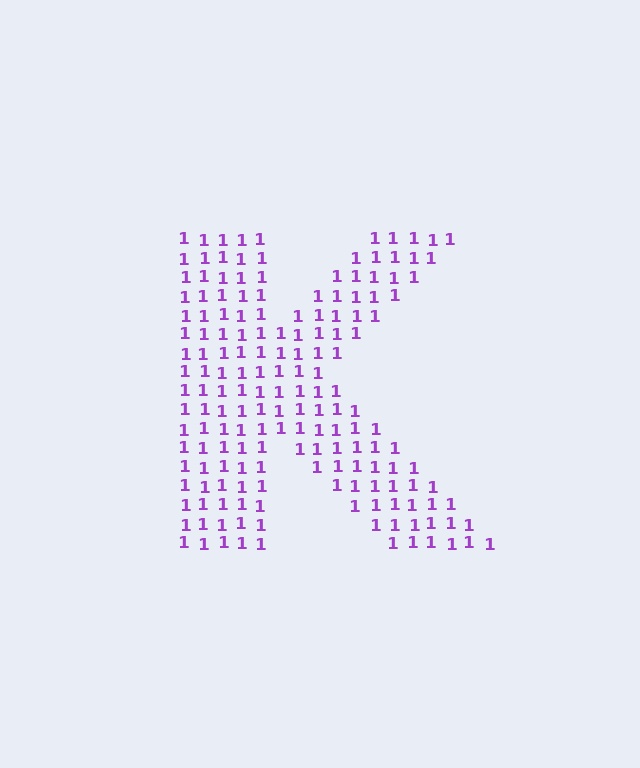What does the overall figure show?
The overall figure shows the letter K.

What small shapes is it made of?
It is made of small digit 1's.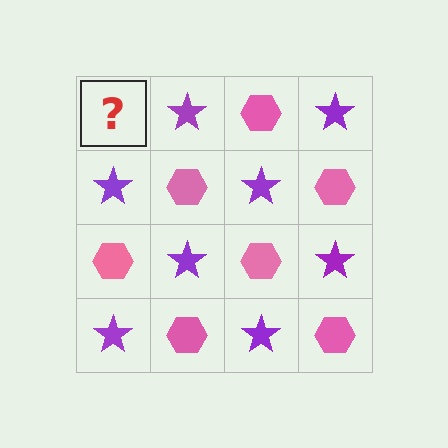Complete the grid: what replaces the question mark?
The question mark should be replaced with a pink hexagon.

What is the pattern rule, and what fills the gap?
The rule is that it alternates pink hexagon and purple star in a checkerboard pattern. The gap should be filled with a pink hexagon.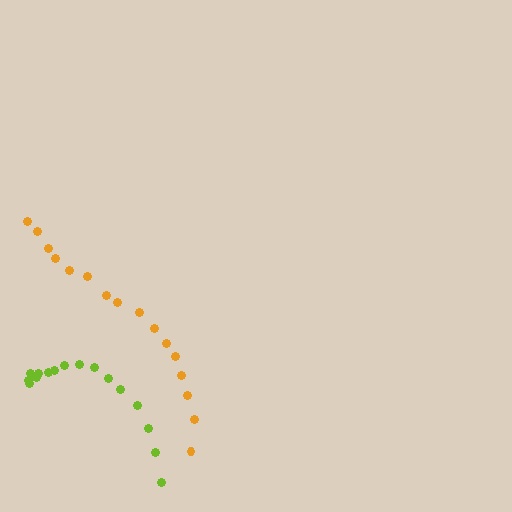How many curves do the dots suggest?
There are 2 distinct paths.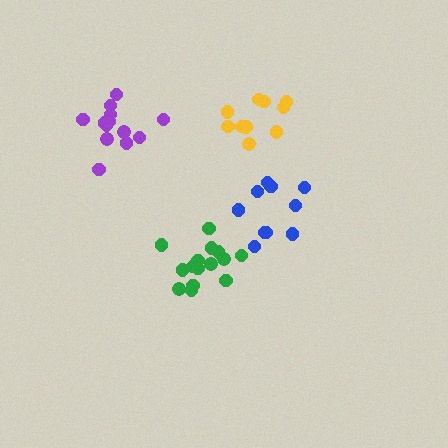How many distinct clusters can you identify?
There are 4 distinct clusters.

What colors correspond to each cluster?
The clusters are colored: green, blue, purple, yellow.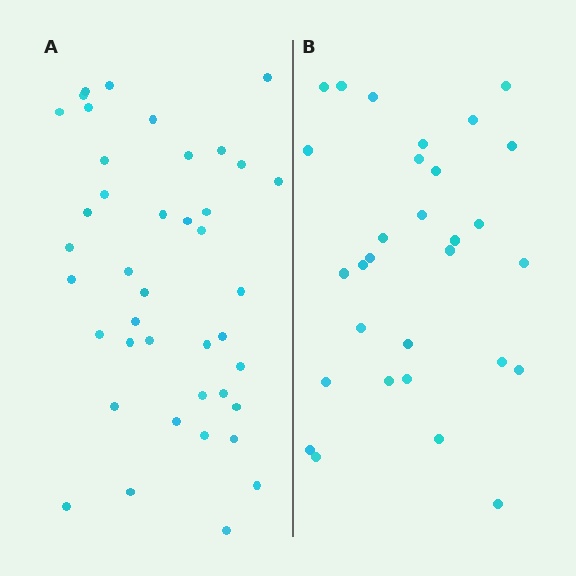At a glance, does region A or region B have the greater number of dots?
Region A (the left region) has more dots.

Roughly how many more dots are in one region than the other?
Region A has roughly 12 or so more dots than region B.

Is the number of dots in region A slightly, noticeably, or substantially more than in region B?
Region A has noticeably more, but not dramatically so. The ratio is roughly 1.4 to 1.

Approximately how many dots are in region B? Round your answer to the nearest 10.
About 30 dots.